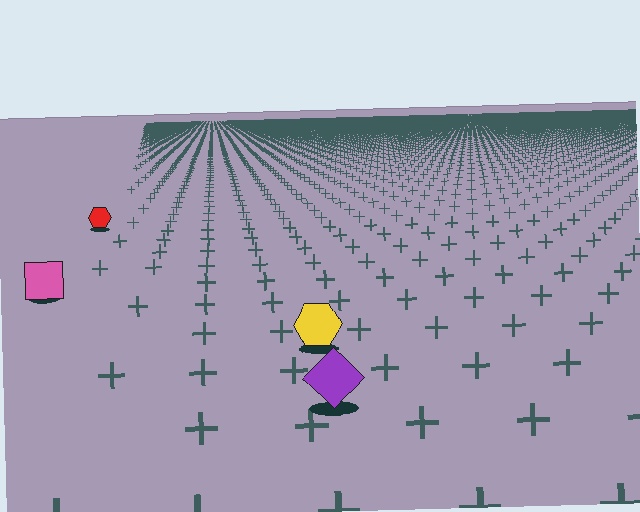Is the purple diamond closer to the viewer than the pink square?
Yes. The purple diamond is closer — you can tell from the texture gradient: the ground texture is coarser near it.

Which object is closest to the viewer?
The purple diamond is closest. The texture marks near it are larger and more spread out.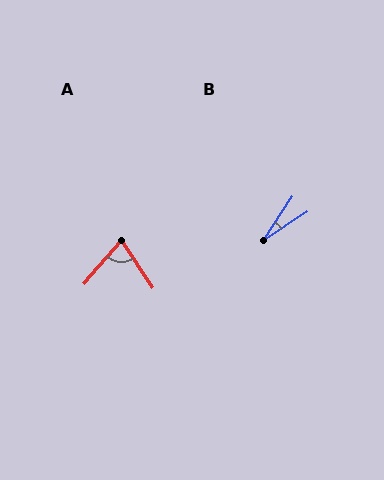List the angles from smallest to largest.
B (23°), A (73°).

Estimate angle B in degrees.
Approximately 23 degrees.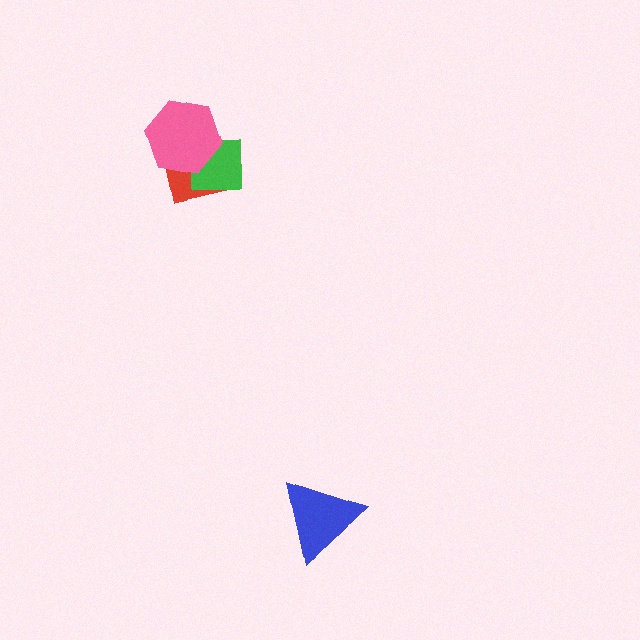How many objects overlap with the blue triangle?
0 objects overlap with the blue triangle.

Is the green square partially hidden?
Yes, it is partially covered by another shape.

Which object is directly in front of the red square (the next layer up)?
The green square is directly in front of the red square.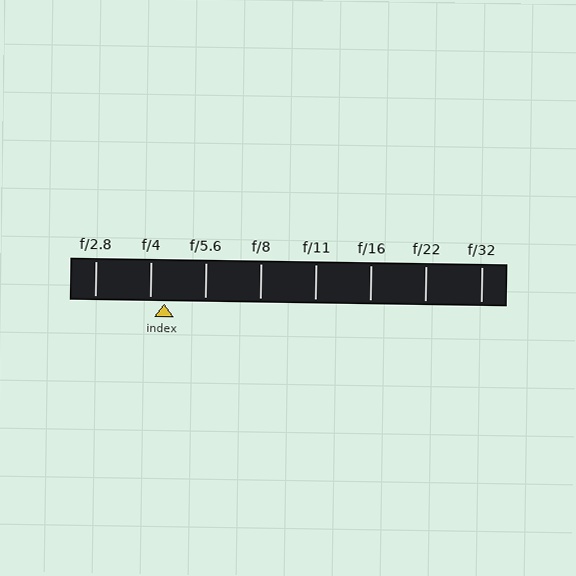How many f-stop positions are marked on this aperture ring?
There are 8 f-stop positions marked.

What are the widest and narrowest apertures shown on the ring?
The widest aperture shown is f/2.8 and the narrowest is f/32.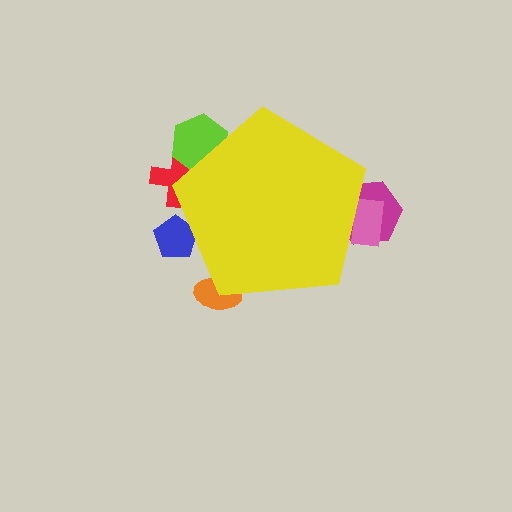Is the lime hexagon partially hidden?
Yes, the lime hexagon is partially hidden behind the yellow pentagon.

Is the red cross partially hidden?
Yes, the red cross is partially hidden behind the yellow pentagon.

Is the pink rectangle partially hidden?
Yes, the pink rectangle is partially hidden behind the yellow pentagon.